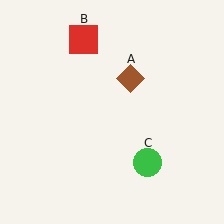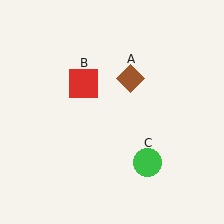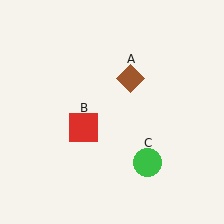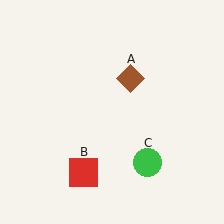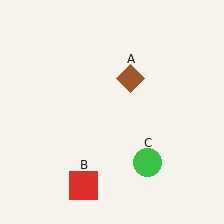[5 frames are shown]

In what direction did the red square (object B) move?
The red square (object B) moved down.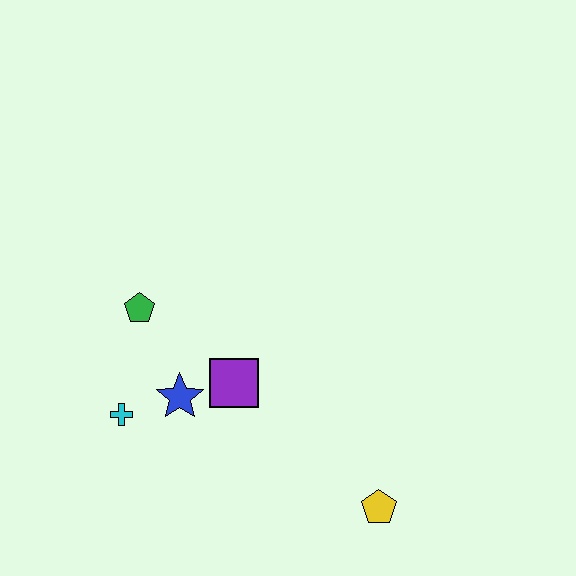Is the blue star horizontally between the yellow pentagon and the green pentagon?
Yes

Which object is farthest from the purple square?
The yellow pentagon is farthest from the purple square.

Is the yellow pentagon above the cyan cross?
No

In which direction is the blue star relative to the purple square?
The blue star is to the left of the purple square.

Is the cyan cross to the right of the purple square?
No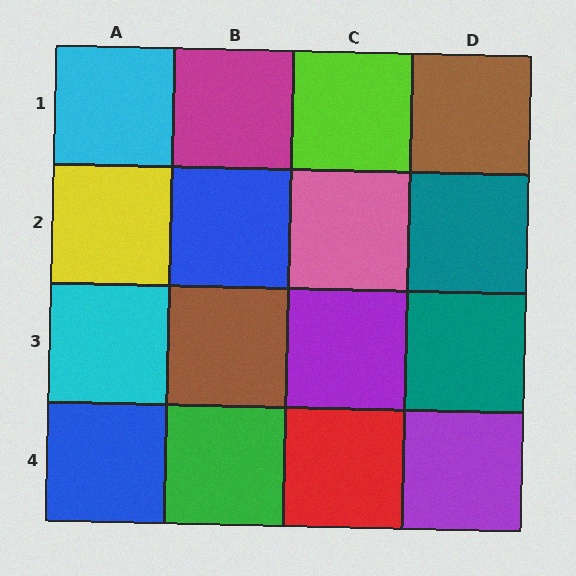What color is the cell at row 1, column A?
Cyan.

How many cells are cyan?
2 cells are cyan.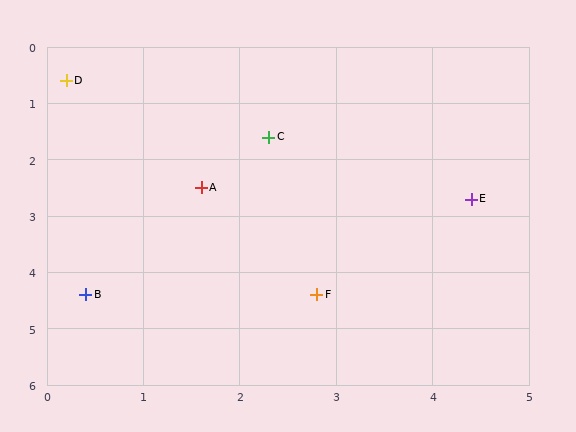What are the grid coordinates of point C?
Point C is at approximately (2.3, 1.6).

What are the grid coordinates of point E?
Point E is at approximately (4.4, 2.7).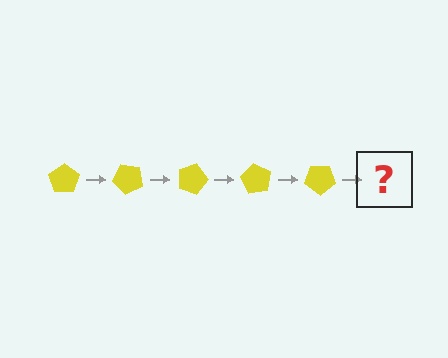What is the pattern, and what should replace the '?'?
The pattern is that the pentagon rotates 45 degrees each step. The '?' should be a yellow pentagon rotated 225 degrees.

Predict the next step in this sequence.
The next step is a yellow pentagon rotated 225 degrees.